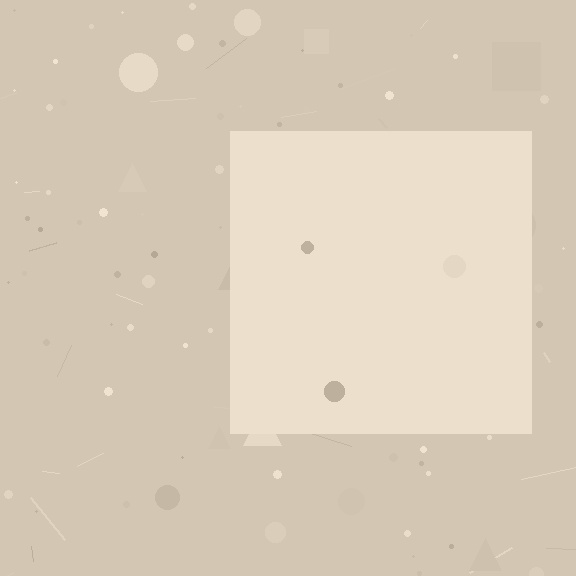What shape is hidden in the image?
A square is hidden in the image.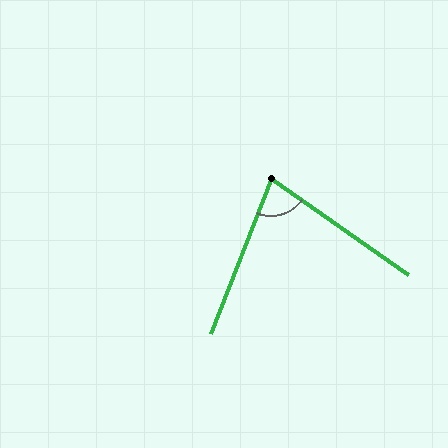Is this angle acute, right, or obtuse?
It is acute.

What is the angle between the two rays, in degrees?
Approximately 77 degrees.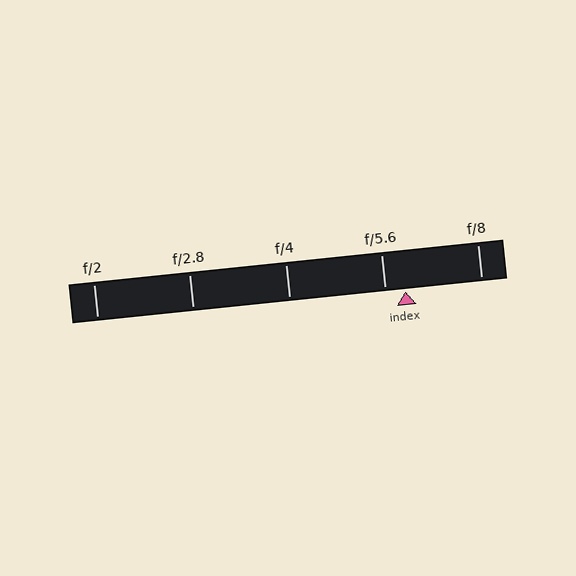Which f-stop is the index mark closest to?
The index mark is closest to f/5.6.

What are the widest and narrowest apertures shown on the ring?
The widest aperture shown is f/2 and the narrowest is f/8.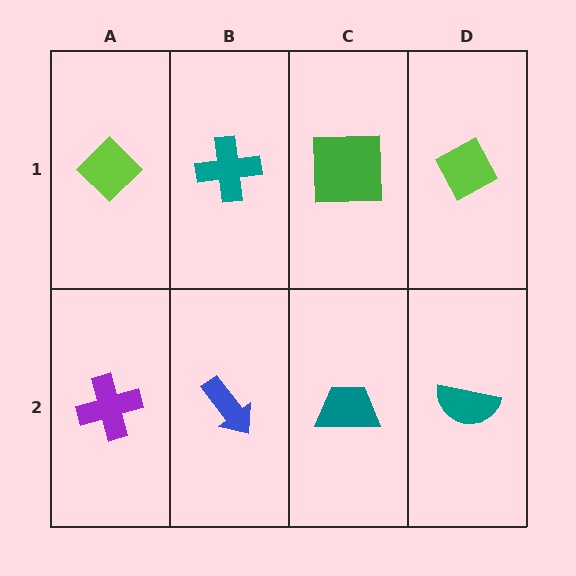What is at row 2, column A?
A purple cross.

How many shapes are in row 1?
4 shapes.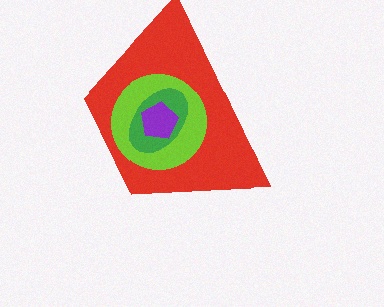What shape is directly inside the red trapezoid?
The lime circle.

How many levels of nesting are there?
4.